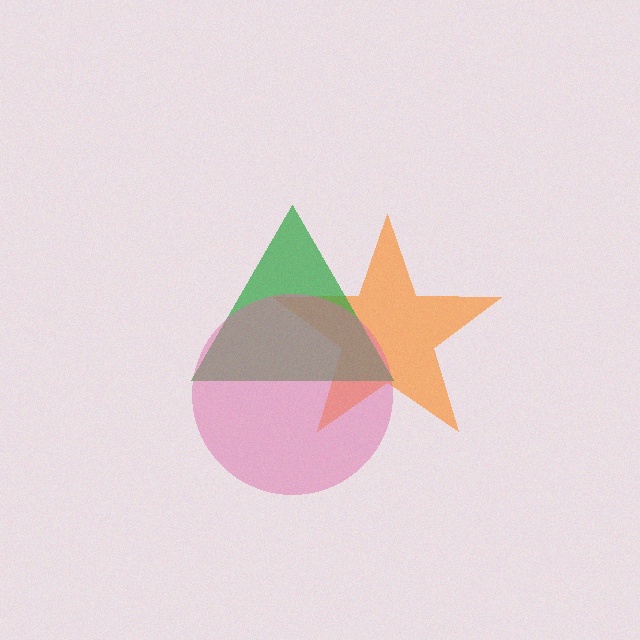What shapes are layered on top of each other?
The layered shapes are: an orange star, a green triangle, a pink circle.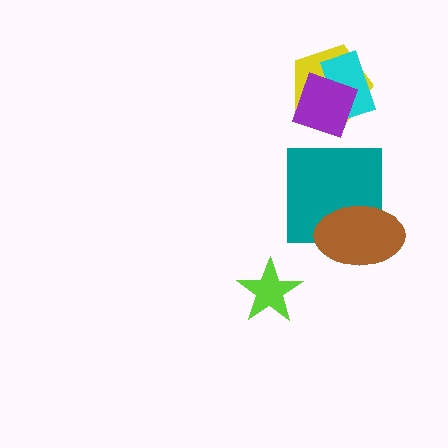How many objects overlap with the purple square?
2 objects overlap with the purple square.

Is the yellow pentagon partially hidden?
Yes, it is partially covered by another shape.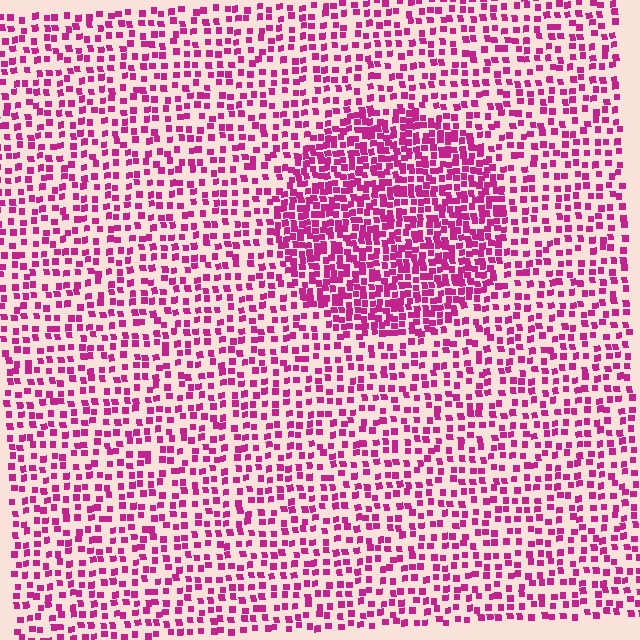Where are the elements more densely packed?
The elements are more densely packed inside the circle boundary.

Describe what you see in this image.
The image contains small magenta elements arranged at two different densities. A circle-shaped region is visible where the elements are more densely packed than the surrounding area.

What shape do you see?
I see a circle.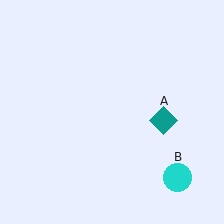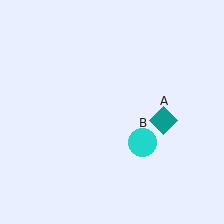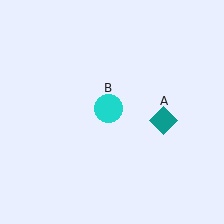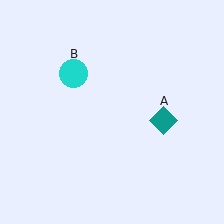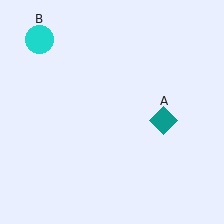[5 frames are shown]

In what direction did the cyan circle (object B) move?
The cyan circle (object B) moved up and to the left.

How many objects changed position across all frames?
1 object changed position: cyan circle (object B).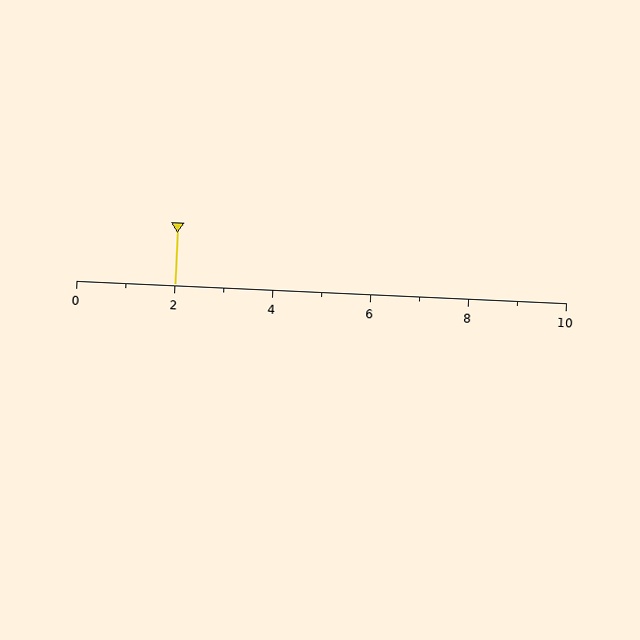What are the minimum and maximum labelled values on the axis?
The axis runs from 0 to 10.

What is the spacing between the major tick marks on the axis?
The major ticks are spaced 2 apart.